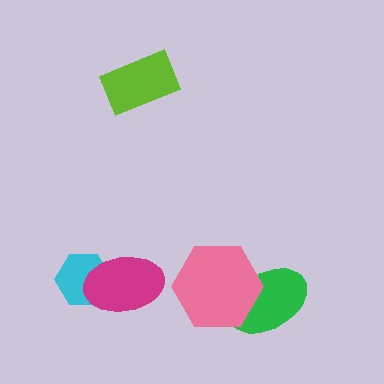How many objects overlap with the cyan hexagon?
1 object overlaps with the cyan hexagon.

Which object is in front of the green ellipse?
The pink hexagon is in front of the green ellipse.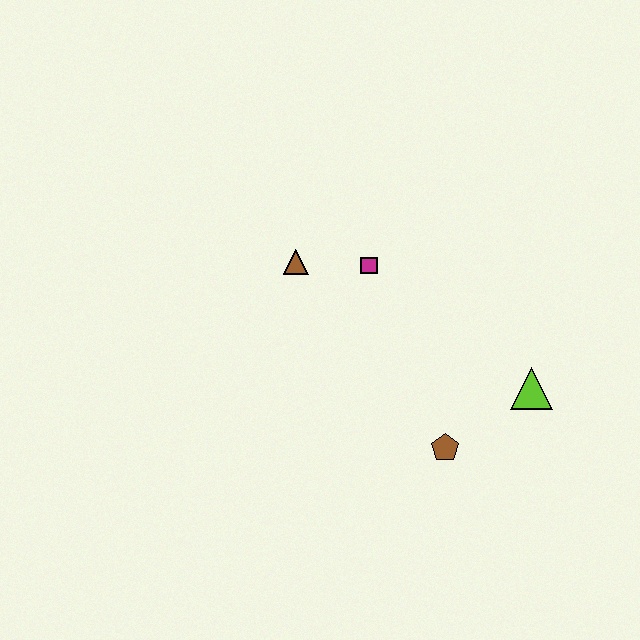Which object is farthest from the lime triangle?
The brown triangle is farthest from the lime triangle.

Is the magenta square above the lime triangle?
Yes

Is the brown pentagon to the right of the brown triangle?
Yes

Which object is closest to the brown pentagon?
The lime triangle is closest to the brown pentagon.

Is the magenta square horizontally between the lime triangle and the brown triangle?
Yes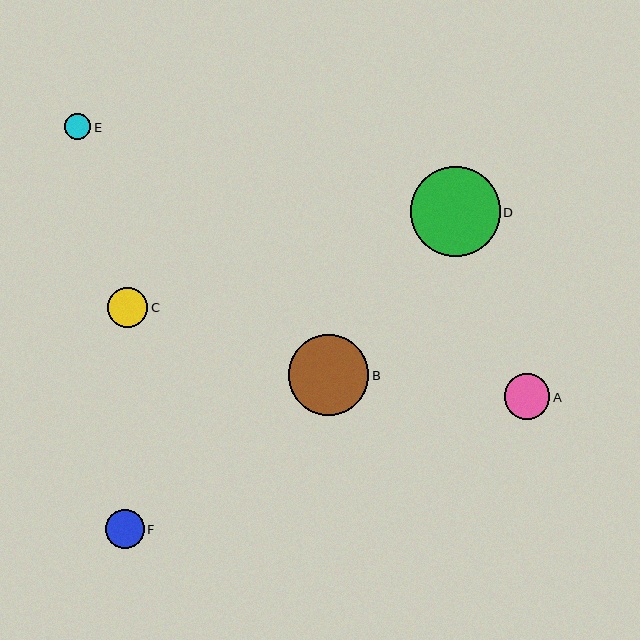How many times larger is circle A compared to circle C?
Circle A is approximately 1.1 times the size of circle C.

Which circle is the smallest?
Circle E is the smallest with a size of approximately 26 pixels.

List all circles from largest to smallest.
From largest to smallest: D, B, A, C, F, E.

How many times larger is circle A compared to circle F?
Circle A is approximately 1.2 times the size of circle F.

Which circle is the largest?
Circle D is the largest with a size of approximately 90 pixels.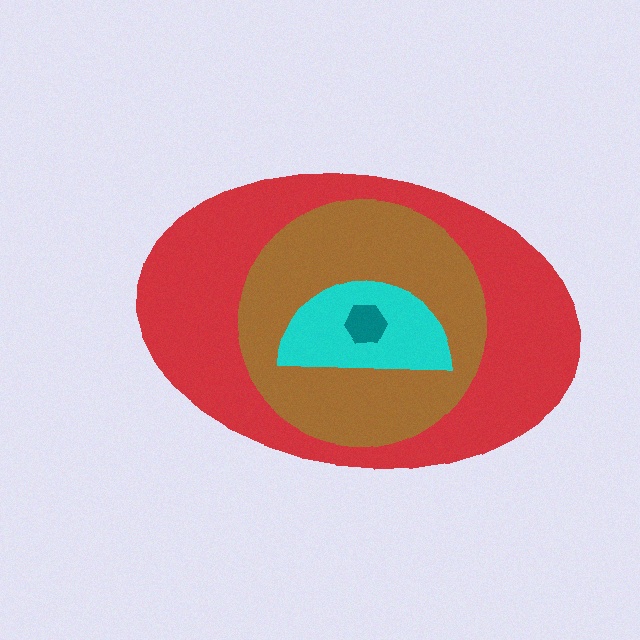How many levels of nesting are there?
4.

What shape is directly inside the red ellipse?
The brown circle.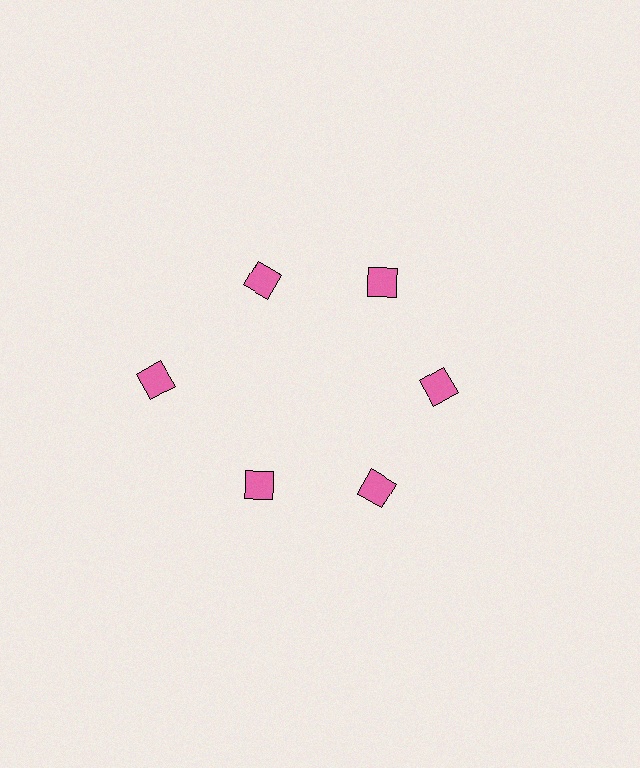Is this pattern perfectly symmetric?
No. The 6 pink diamonds are arranged in a ring, but one element near the 9 o'clock position is pushed outward from the center, breaking the 6-fold rotational symmetry.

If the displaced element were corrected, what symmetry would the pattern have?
It would have 6-fold rotational symmetry — the pattern would map onto itself every 60 degrees.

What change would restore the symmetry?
The symmetry would be restored by moving it inward, back onto the ring so that all 6 diamonds sit at equal angles and equal distance from the center.